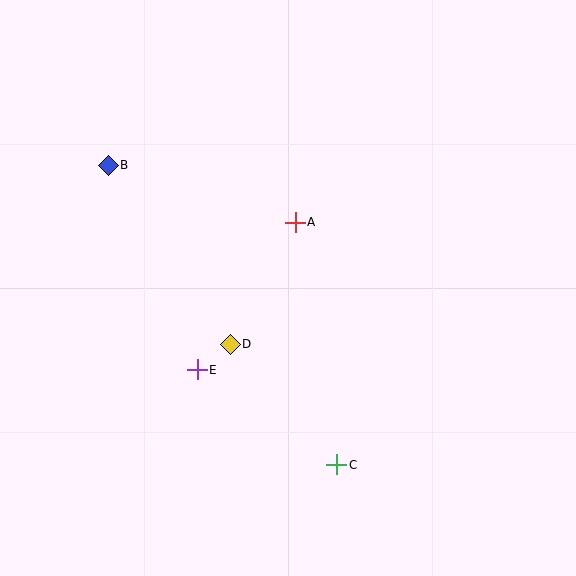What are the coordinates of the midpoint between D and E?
The midpoint between D and E is at (214, 357).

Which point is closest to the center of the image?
Point A at (295, 222) is closest to the center.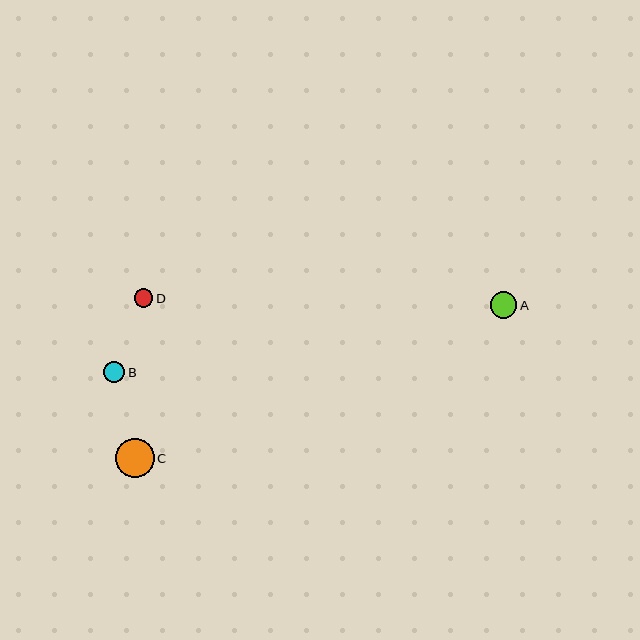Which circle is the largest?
Circle C is the largest with a size of approximately 39 pixels.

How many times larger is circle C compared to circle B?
Circle C is approximately 1.8 times the size of circle B.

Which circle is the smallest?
Circle D is the smallest with a size of approximately 19 pixels.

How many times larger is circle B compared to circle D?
Circle B is approximately 1.1 times the size of circle D.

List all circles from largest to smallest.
From largest to smallest: C, A, B, D.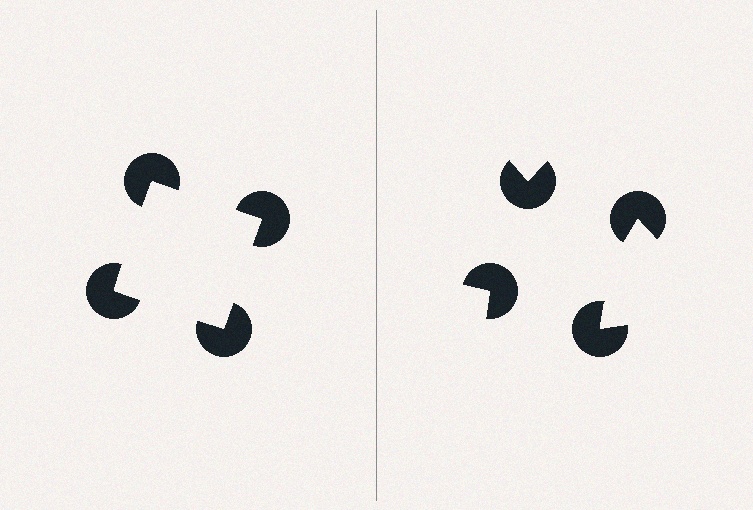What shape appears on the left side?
An illusory square.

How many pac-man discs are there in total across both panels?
8 — 4 on each side.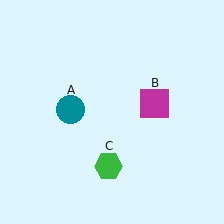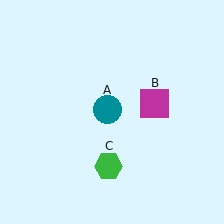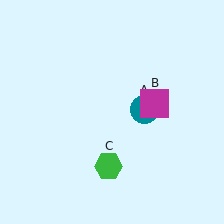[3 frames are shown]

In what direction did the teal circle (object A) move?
The teal circle (object A) moved right.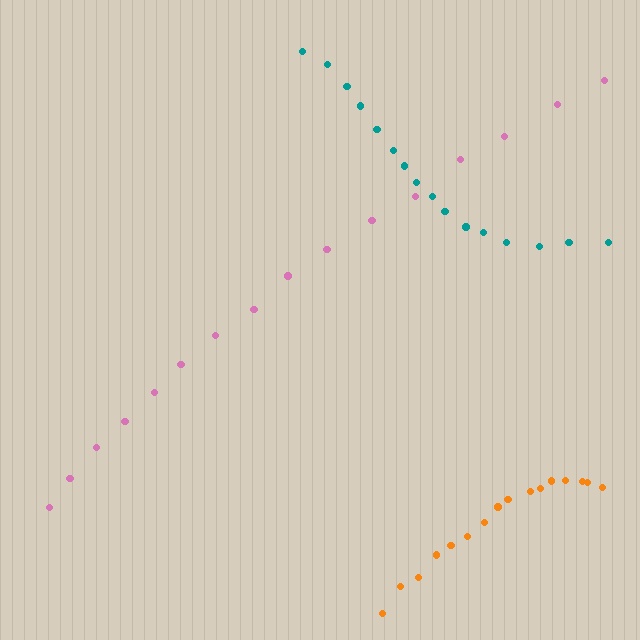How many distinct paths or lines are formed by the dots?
There are 3 distinct paths.